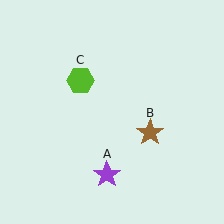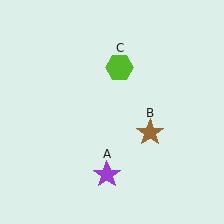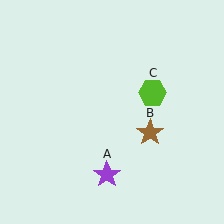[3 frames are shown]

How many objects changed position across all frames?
1 object changed position: lime hexagon (object C).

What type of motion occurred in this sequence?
The lime hexagon (object C) rotated clockwise around the center of the scene.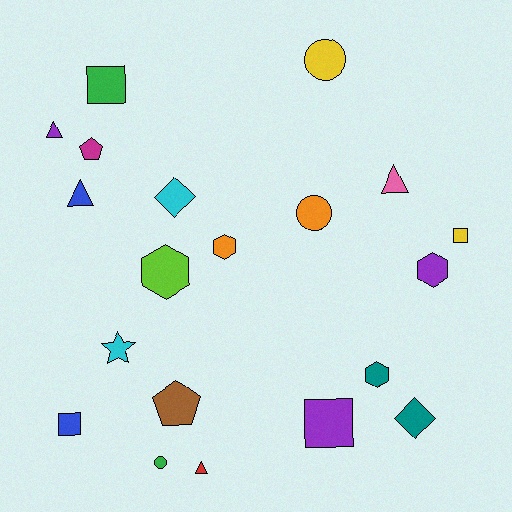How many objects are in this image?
There are 20 objects.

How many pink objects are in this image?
There is 1 pink object.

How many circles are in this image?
There are 3 circles.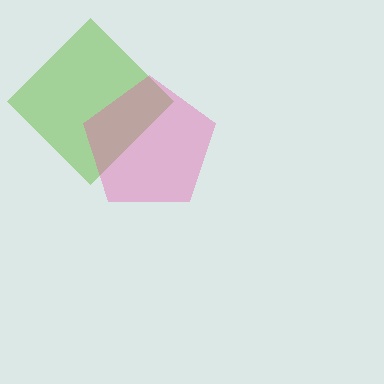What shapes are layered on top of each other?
The layered shapes are: a lime diamond, a pink pentagon.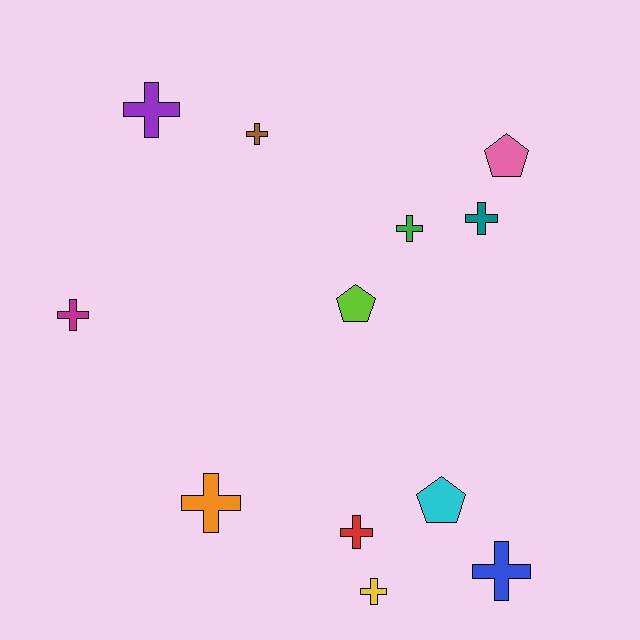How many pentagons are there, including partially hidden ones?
There are 3 pentagons.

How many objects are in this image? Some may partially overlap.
There are 12 objects.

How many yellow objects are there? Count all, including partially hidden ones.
There is 1 yellow object.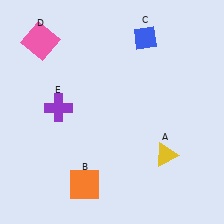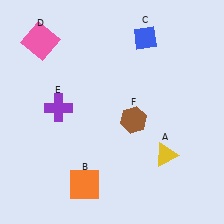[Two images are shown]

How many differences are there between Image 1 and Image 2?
There is 1 difference between the two images.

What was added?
A brown hexagon (F) was added in Image 2.